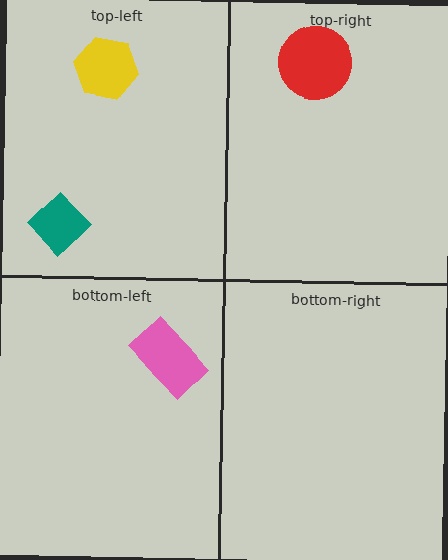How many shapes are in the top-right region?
1.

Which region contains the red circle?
The top-right region.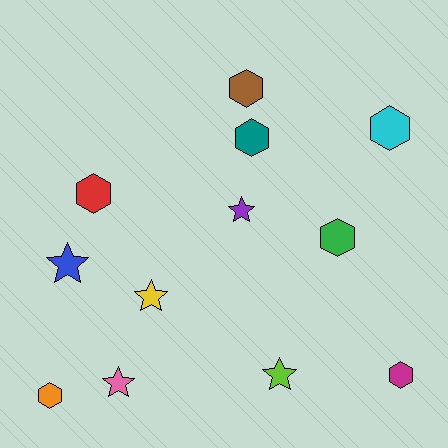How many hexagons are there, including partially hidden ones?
There are 7 hexagons.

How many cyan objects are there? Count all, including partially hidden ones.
There is 1 cyan object.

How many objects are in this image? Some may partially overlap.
There are 12 objects.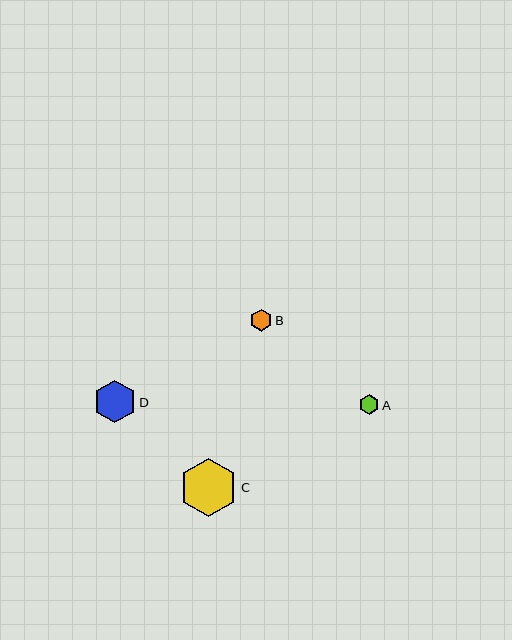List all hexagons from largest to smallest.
From largest to smallest: C, D, B, A.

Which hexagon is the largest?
Hexagon C is the largest with a size of approximately 59 pixels.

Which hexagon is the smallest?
Hexagon A is the smallest with a size of approximately 20 pixels.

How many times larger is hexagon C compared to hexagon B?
Hexagon C is approximately 2.7 times the size of hexagon B.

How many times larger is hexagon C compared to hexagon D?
Hexagon C is approximately 1.4 times the size of hexagon D.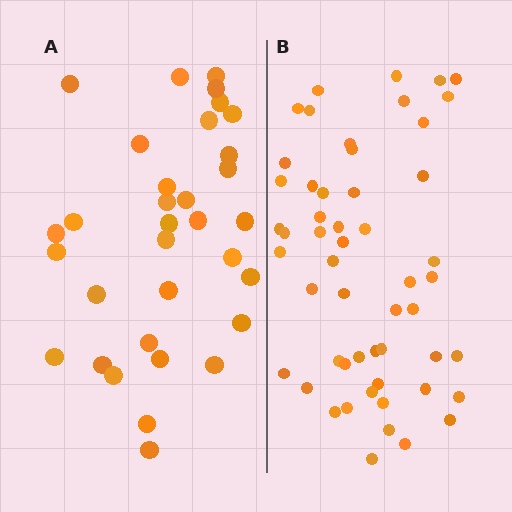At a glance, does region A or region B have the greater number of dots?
Region B (the right region) has more dots.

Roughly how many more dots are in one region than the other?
Region B has approximately 20 more dots than region A.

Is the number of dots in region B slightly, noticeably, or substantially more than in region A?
Region B has substantially more. The ratio is roughly 1.6 to 1.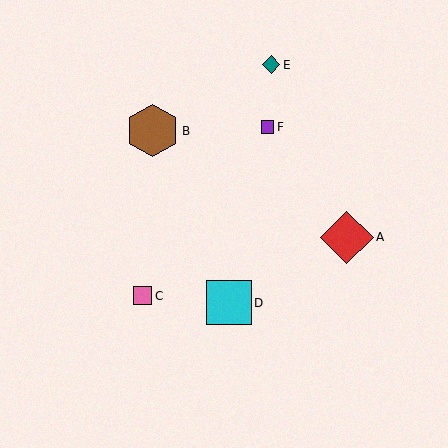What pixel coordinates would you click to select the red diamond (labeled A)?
Click at (347, 237) to select the red diamond A.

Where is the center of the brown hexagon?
The center of the brown hexagon is at (153, 131).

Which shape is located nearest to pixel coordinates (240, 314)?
The cyan square (labeled D) at (229, 303) is nearest to that location.